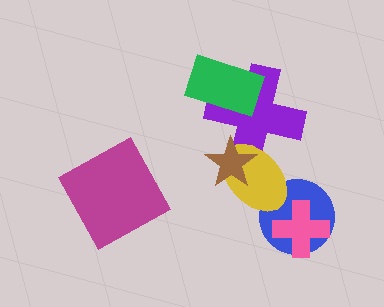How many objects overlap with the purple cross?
3 objects overlap with the purple cross.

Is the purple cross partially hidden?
Yes, it is partially covered by another shape.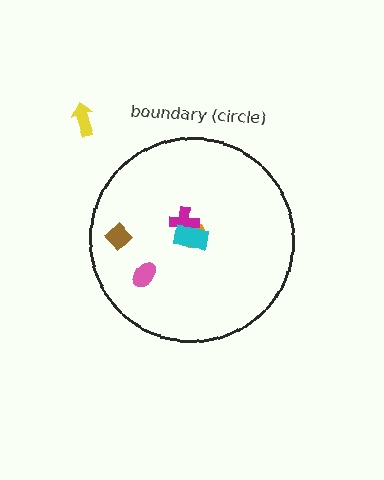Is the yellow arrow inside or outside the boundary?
Outside.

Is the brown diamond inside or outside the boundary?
Inside.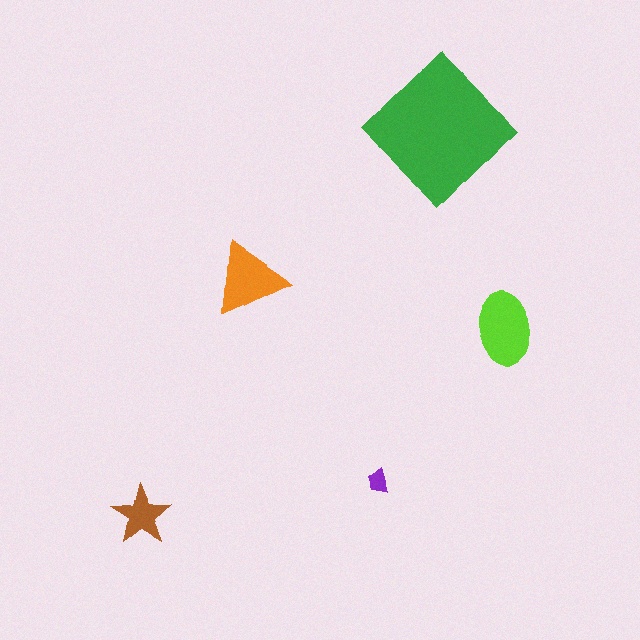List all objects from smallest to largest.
The purple trapezoid, the brown star, the orange triangle, the lime ellipse, the green diamond.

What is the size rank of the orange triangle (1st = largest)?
3rd.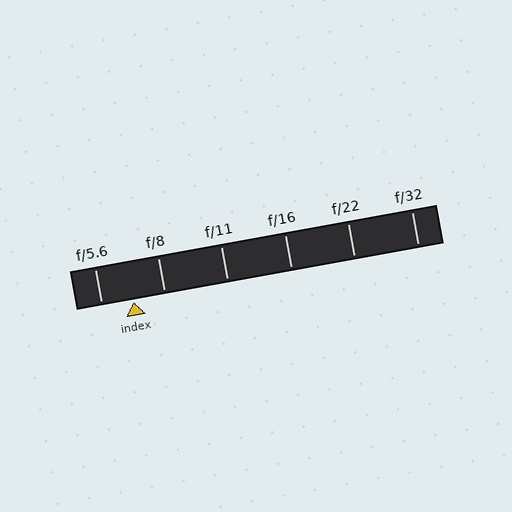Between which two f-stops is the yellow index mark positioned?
The index mark is between f/5.6 and f/8.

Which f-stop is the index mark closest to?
The index mark is closest to f/8.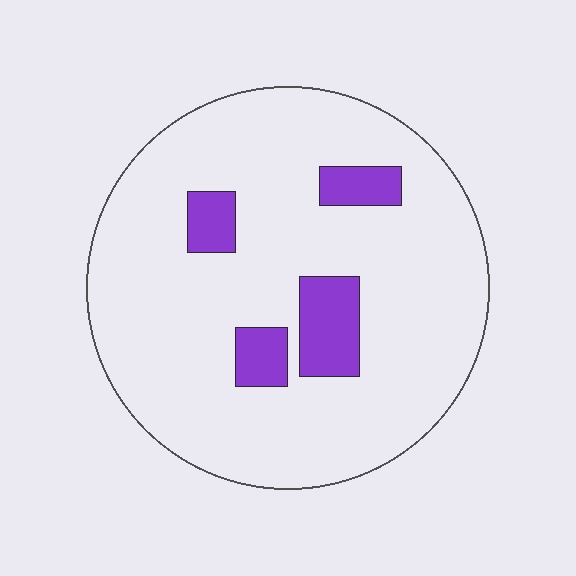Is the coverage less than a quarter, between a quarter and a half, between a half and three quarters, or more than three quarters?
Less than a quarter.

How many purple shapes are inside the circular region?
4.